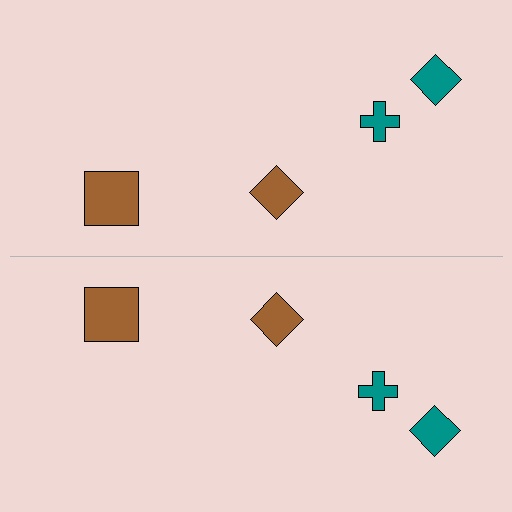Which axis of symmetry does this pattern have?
The pattern has a horizontal axis of symmetry running through the center of the image.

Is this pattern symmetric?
Yes, this pattern has bilateral (reflection) symmetry.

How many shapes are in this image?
There are 8 shapes in this image.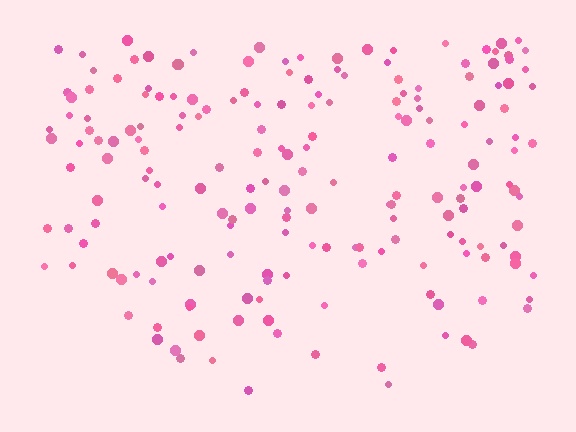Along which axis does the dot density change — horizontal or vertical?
Vertical.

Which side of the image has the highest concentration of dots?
The top.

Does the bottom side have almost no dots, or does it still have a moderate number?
Still a moderate number, just noticeably fewer than the top.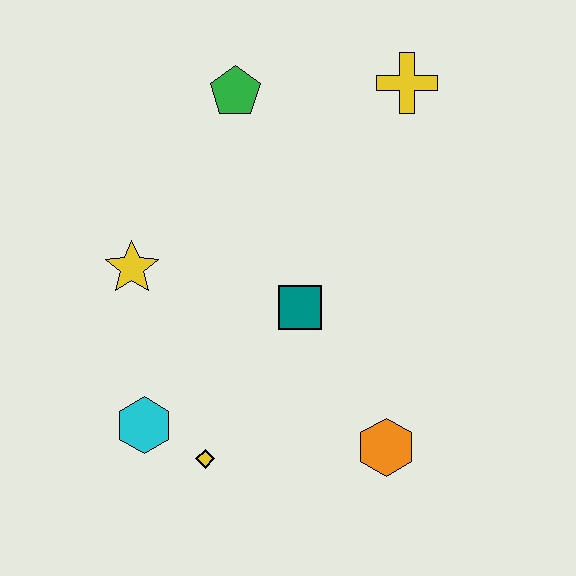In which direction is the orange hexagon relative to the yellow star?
The orange hexagon is to the right of the yellow star.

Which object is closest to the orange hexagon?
The teal square is closest to the orange hexagon.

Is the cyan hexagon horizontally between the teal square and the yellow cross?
No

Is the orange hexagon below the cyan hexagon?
Yes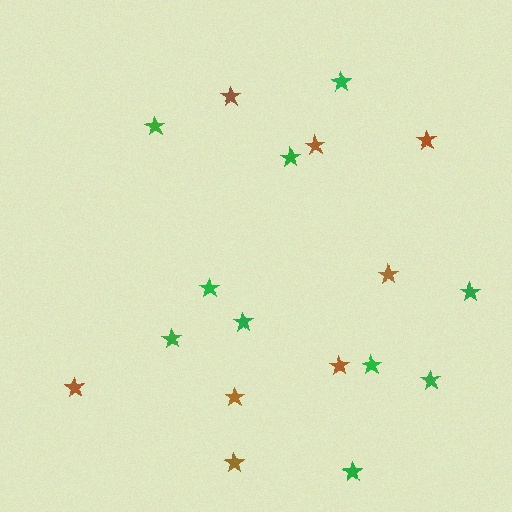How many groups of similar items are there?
There are 2 groups: one group of green stars (10) and one group of brown stars (8).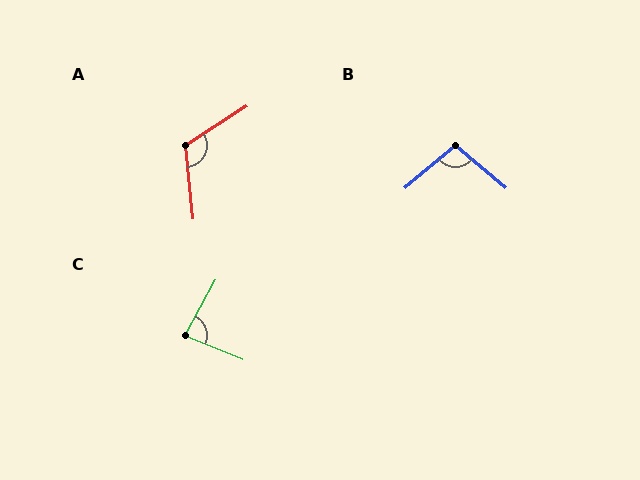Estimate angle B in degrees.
Approximately 100 degrees.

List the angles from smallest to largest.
C (84°), B (100°), A (117°).